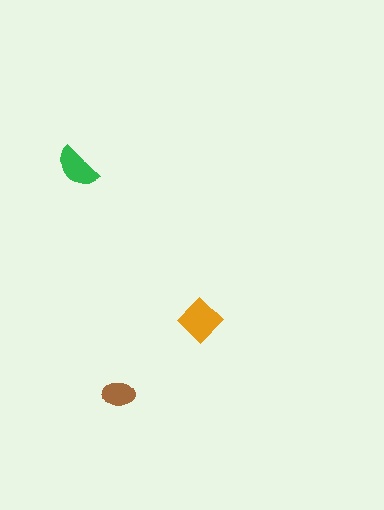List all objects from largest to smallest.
The orange diamond, the green semicircle, the brown ellipse.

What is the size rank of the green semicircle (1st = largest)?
2nd.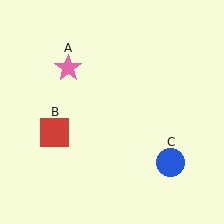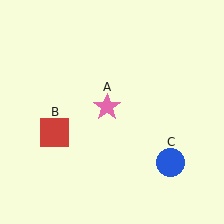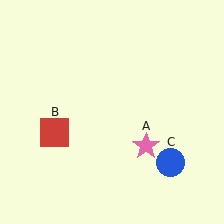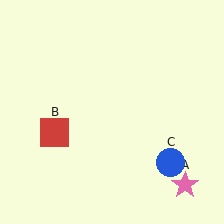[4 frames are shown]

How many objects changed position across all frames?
1 object changed position: pink star (object A).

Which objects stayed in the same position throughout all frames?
Red square (object B) and blue circle (object C) remained stationary.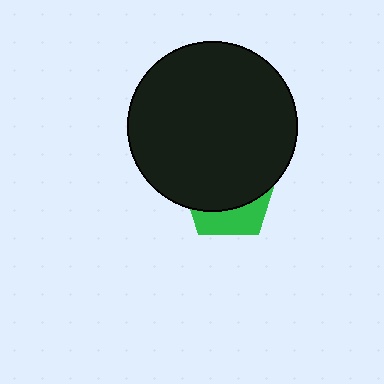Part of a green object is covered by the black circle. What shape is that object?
It is a pentagon.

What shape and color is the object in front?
The object in front is a black circle.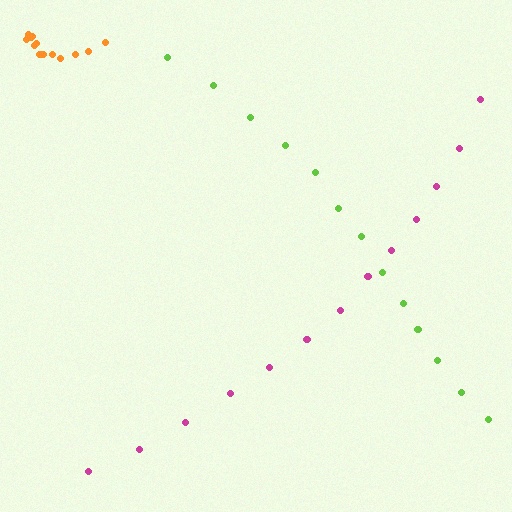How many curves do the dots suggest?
There are 3 distinct paths.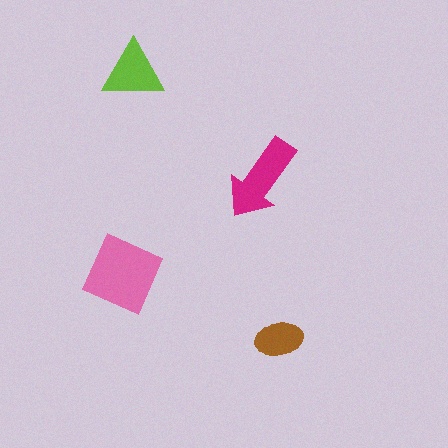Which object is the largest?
The pink square.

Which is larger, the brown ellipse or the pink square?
The pink square.